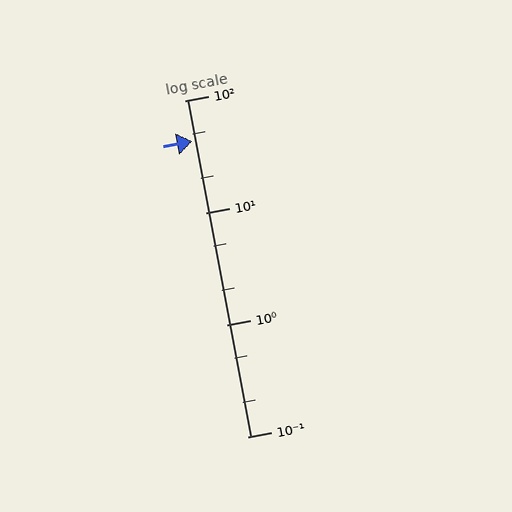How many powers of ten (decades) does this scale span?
The scale spans 3 decades, from 0.1 to 100.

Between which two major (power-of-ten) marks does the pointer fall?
The pointer is between 10 and 100.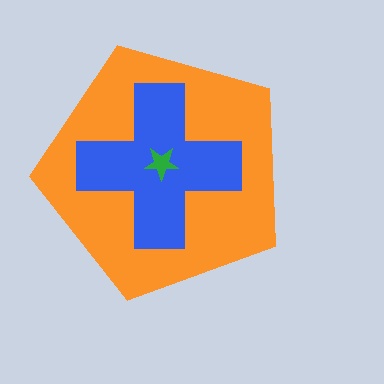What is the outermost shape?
The orange pentagon.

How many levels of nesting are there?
3.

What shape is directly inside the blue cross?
The green star.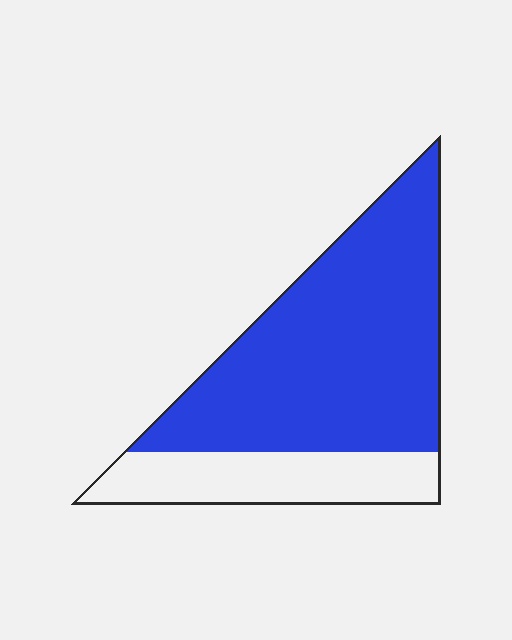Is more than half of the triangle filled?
Yes.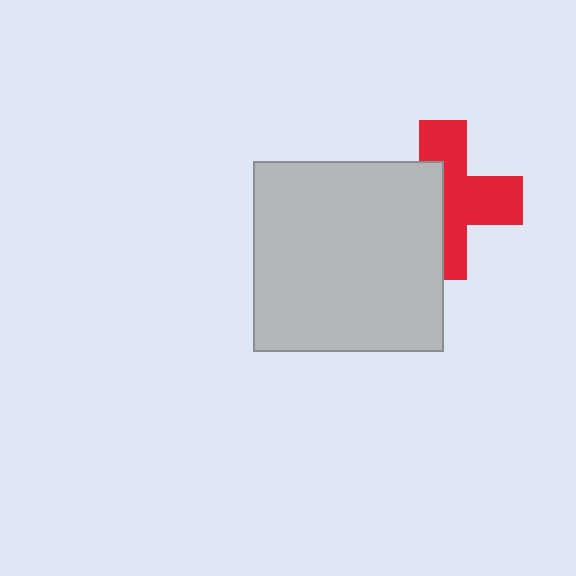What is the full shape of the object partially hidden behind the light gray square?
The partially hidden object is a red cross.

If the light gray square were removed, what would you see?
You would see the complete red cross.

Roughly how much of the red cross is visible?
About half of it is visible (roughly 58%).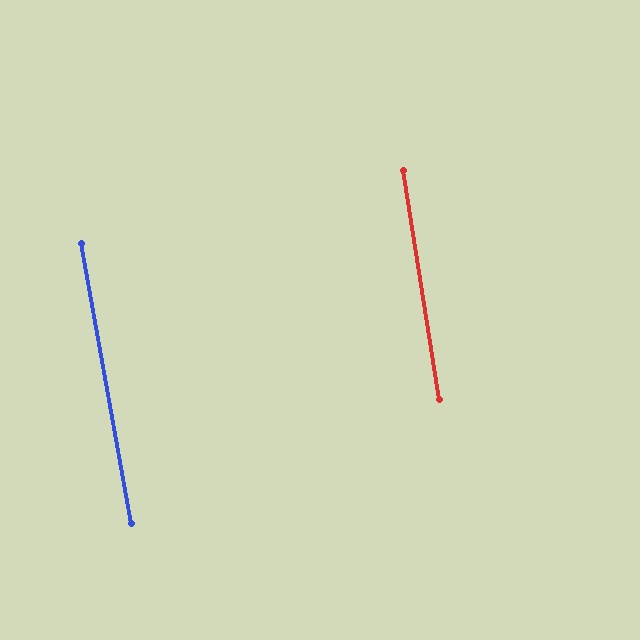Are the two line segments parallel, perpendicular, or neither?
Parallel — their directions differ by only 1.2°.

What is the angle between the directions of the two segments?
Approximately 1 degree.